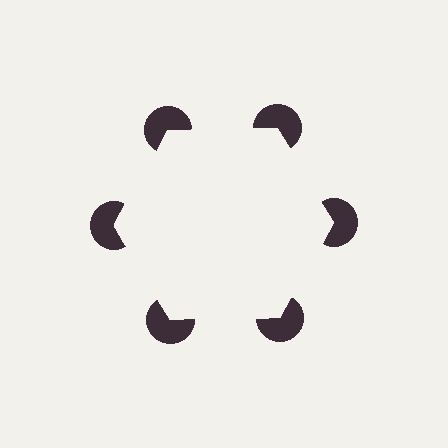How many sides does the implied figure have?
6 sides.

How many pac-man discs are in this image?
There are 6 — one at each vertex of the illusory hexagon.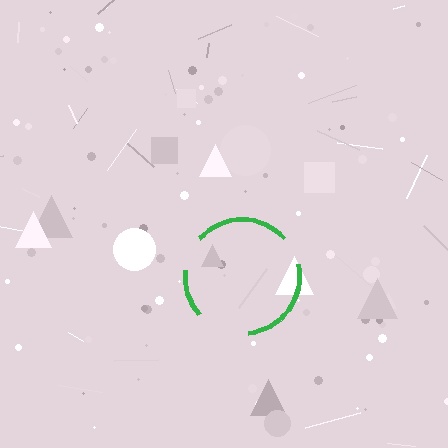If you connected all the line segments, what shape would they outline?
They would outline a circle.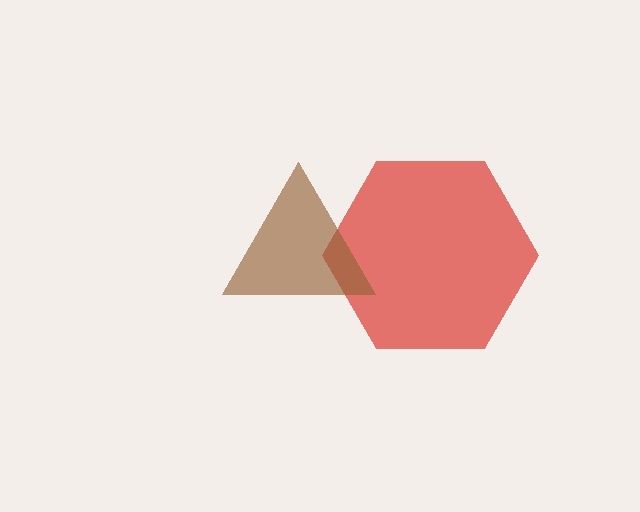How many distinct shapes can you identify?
There are 2 distinct shapes: a red hexagon, a brown triangle.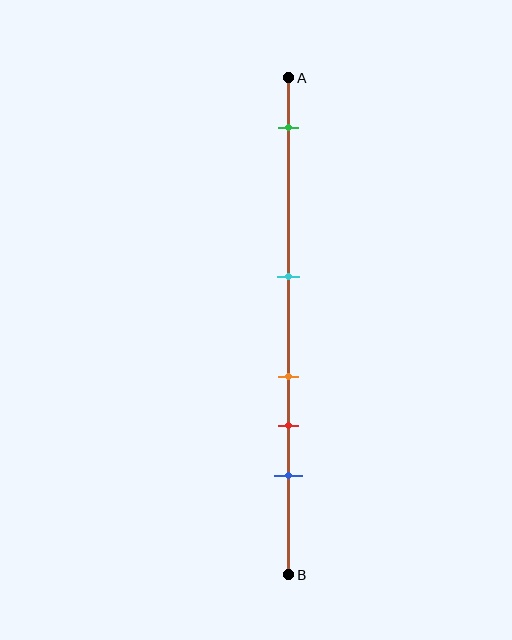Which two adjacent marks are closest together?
The orange and red marks are the closest adjacent pair.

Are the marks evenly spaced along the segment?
No, the marks are not evenly spaced.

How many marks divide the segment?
There are 5 marks dividing the segment.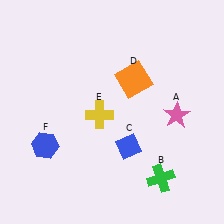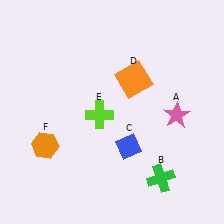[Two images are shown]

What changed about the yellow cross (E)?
In Image 1, E is yellow. In Image 2, it changed to lime.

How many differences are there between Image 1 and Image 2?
There are 2 differences between the two images.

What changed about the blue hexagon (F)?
In Image 1, F is blue. In Image 2, it changed to orange.